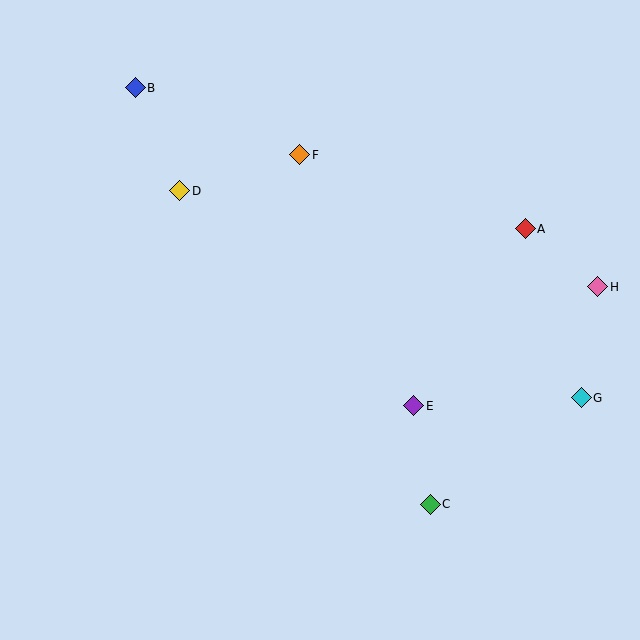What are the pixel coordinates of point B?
Point B is at (135, 88).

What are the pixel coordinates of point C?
Point C is at (430, 504).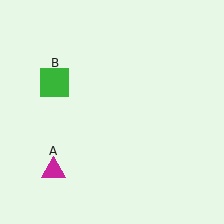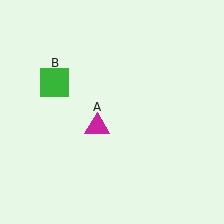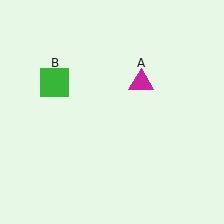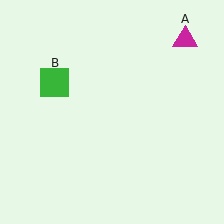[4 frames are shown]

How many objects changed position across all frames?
1 object changed position: magenta triangle (object A).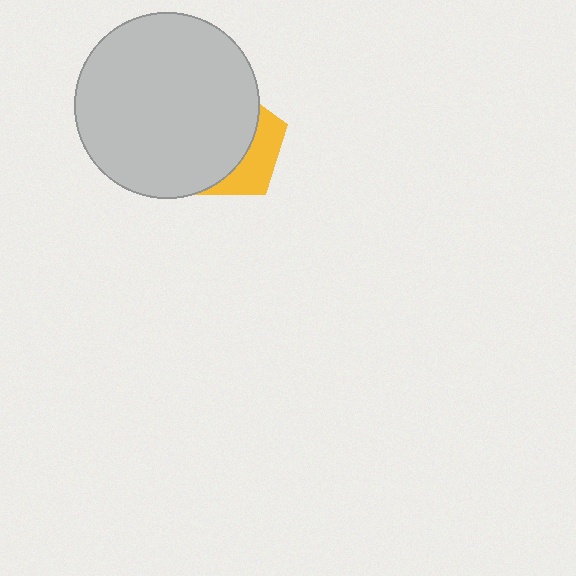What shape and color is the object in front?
The object in front is a light gray circle.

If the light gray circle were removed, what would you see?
You would see the complete yellow pentagon.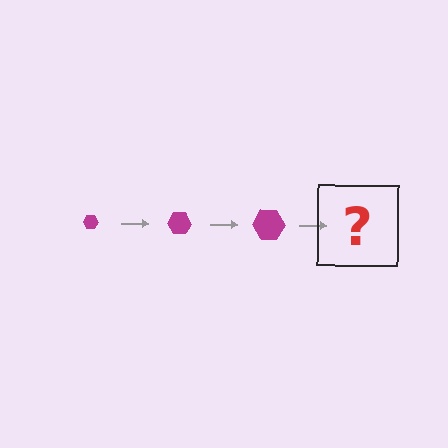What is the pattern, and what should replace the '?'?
The pattern is that the hexagon gets progressively larger each step. The '?' should be a magenta hexagon, larger than the previous one.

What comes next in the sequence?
The next element should be a magenta hexagon, larger than the previous one.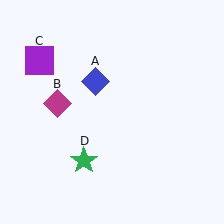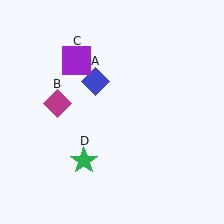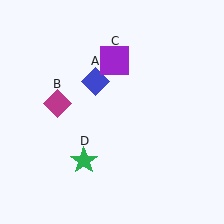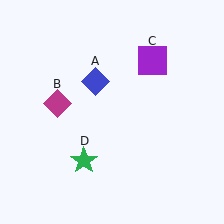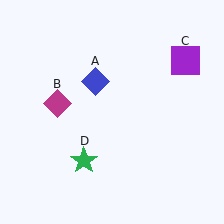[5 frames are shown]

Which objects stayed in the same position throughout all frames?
Blue diamond (object A) and magenta diamond (object B) and green star (object D) remained stationary.